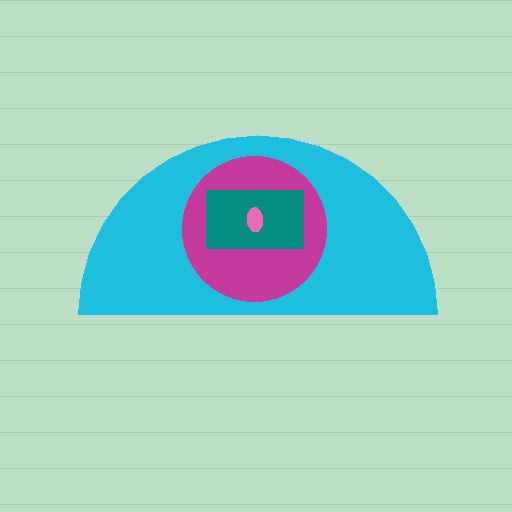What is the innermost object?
The pink ellipse.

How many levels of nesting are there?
4.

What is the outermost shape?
The cyan semicircle.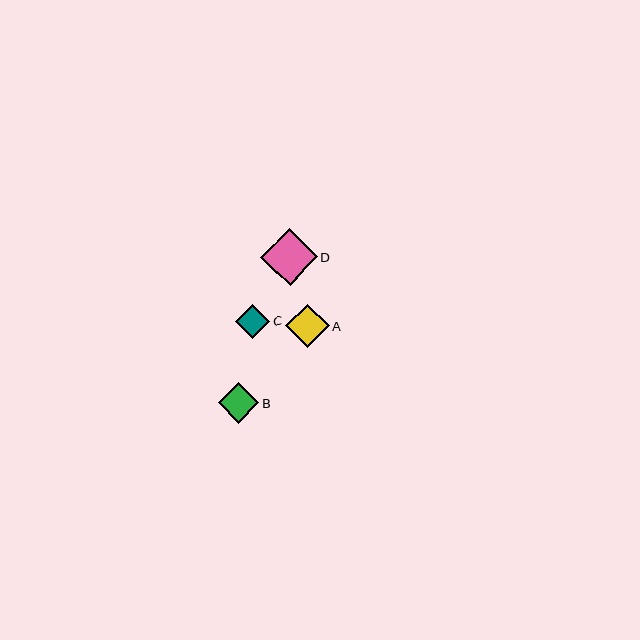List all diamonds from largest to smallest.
From largest to smallest: D, A, B, C.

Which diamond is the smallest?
Diamond C is the smallest with a size of approximately 34 pixels.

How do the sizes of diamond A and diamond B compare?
Diamond A and diamond B are approximately the same size.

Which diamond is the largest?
Diamond D is the largest with a size of approximately 57 pixels.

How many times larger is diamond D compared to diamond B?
Diamond D is approximately 1.4 times the size of diamond B.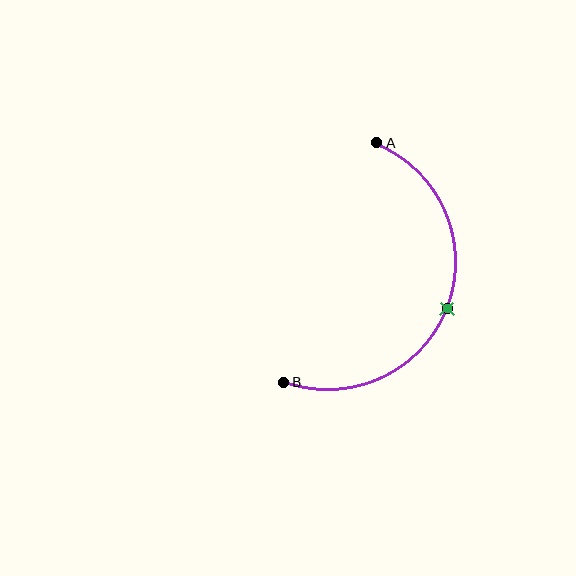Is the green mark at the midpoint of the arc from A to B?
Yes. The green mark lies on the arc at equal arc-length from both A and B — it is the arc midpoint.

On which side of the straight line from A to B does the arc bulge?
The arc bulges to the right of the straight line connecting A and B.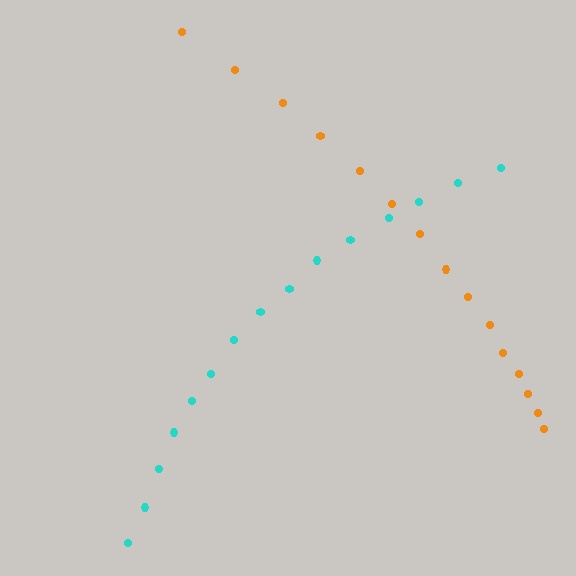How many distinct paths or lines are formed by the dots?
There are 2 distinct paths.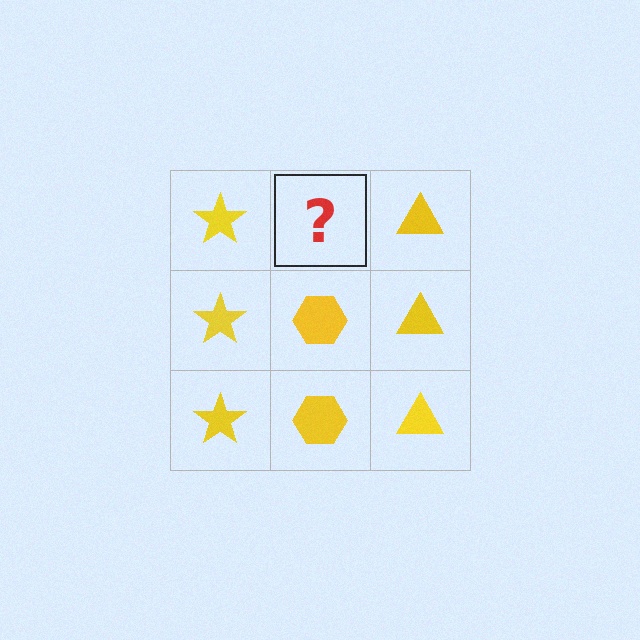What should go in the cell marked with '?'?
The missing cell should contain a yellow hexagon.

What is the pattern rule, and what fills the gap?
The rule is that each column has a consistent shape. The gap should be filled with a yellow hexagon.